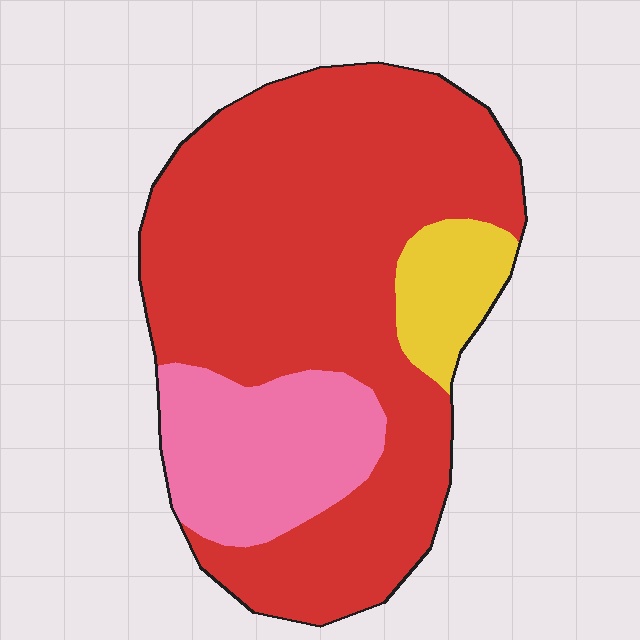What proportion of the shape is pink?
Pink takes up about one fifth (1/5) of the shape.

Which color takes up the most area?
Red, at roughly 70%.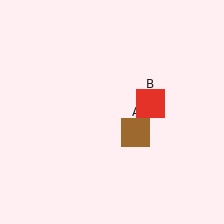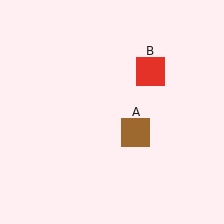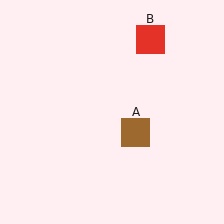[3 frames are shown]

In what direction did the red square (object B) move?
The red square (object B) moved up.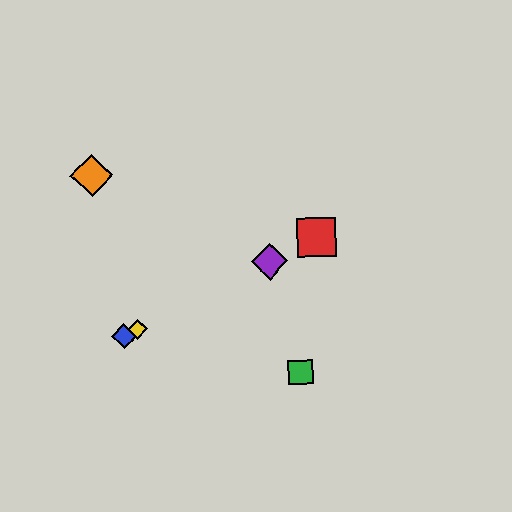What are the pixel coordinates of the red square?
The red square is at (316, 237).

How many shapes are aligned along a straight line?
4 shapes (the red square, the blue diamond, the yellow diamond, the purple diamond) are aligned along a straight line.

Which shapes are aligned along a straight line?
The red square, the blue diamond, the yellow diamond, the purple diamond are aligned along a straight line.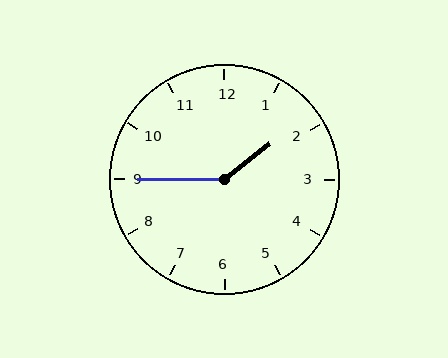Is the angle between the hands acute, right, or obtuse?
It is obtuse.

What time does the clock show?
1:45.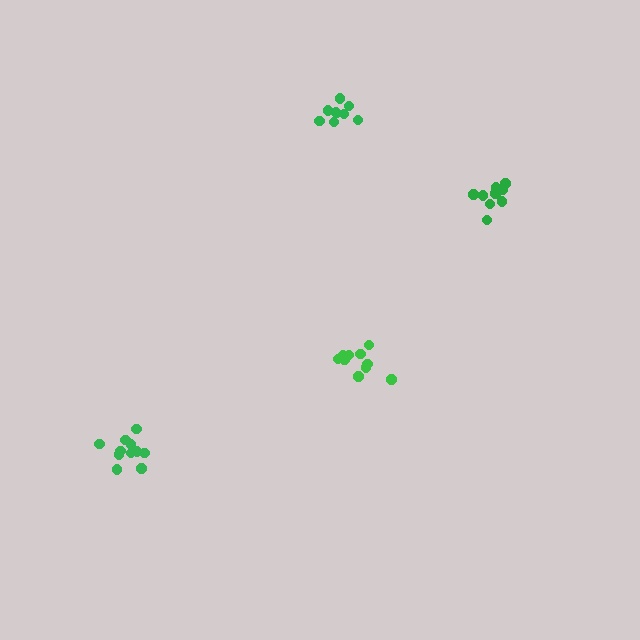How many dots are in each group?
Group 1: 9 dots, Group 2: 9 dots, Group 3: 10 dots, Group 4: 11 dots (39 total).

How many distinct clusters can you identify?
There are 4 distinct clusters.